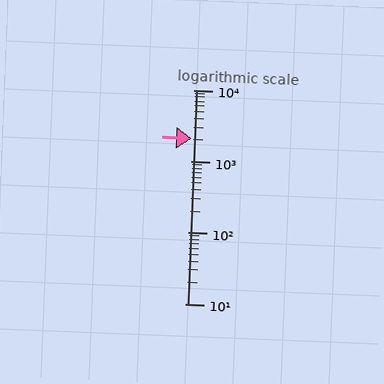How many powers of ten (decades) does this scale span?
The scale spans 3 decades, from 10 to 10000.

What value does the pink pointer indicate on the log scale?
The pointer indicates approximately 2100.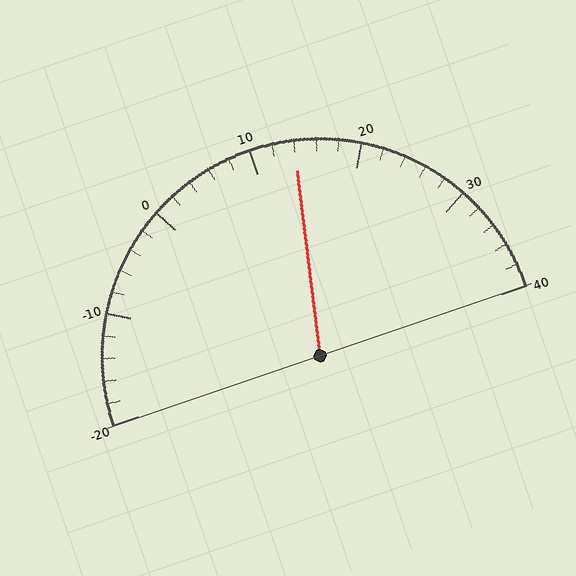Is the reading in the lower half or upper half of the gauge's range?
The reading is in the upper half of the range (-20 to 40).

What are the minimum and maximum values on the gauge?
The gauge ranges from -20 to 40.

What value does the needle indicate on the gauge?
The needle indicates approximately 14.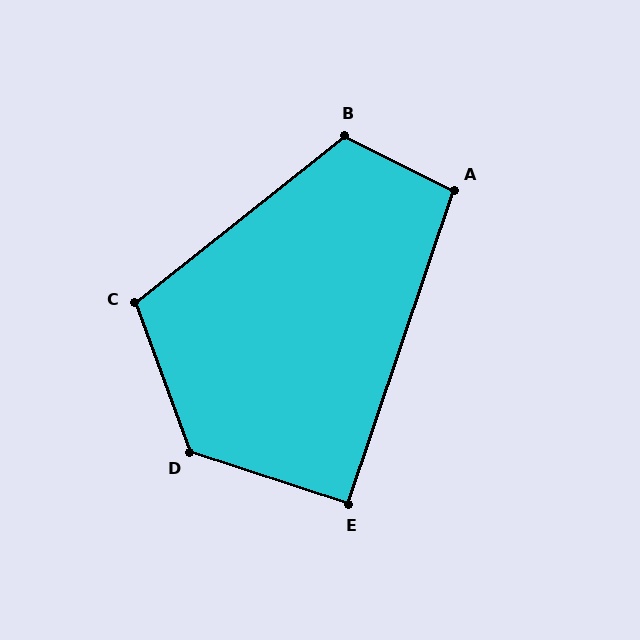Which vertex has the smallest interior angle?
E, at approximately 91 degrees.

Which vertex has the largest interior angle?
D, at approximately 128 degrees.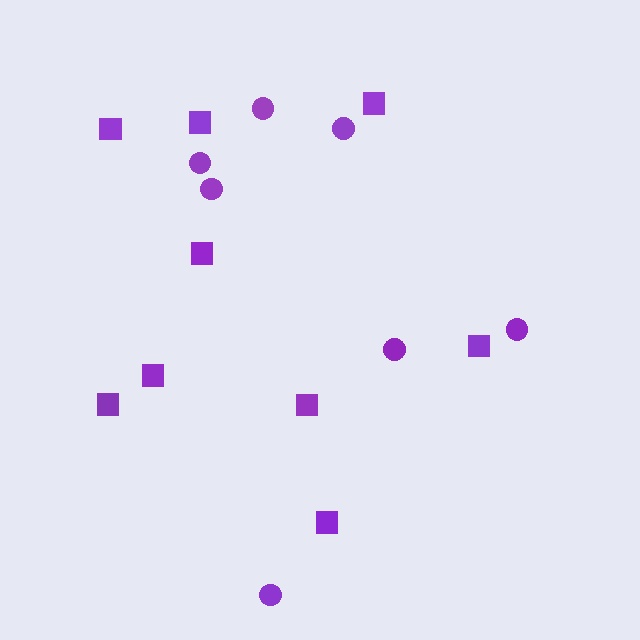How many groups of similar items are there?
There are 2 groups: one group of squares (9) and one group of circles (7).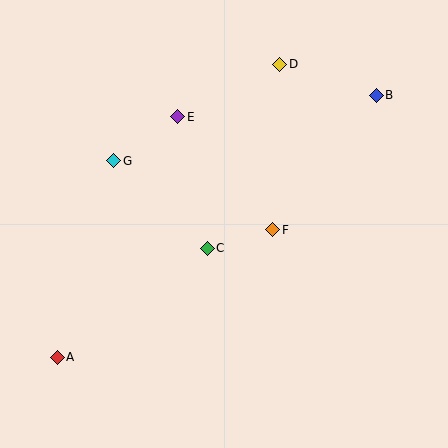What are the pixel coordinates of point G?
Point G is at (114, 161).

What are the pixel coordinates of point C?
Point C is at (207, 248).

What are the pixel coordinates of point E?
Point E is at (178, 117).